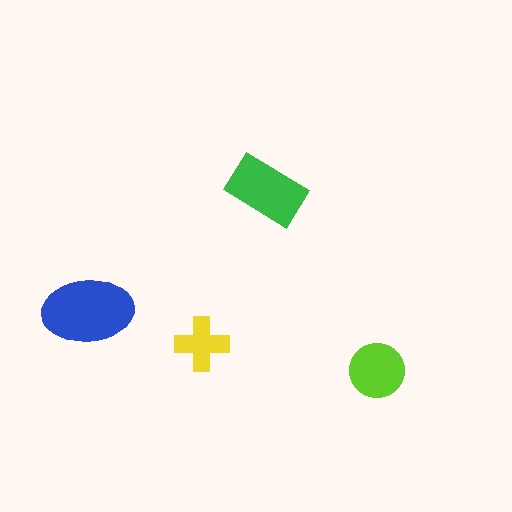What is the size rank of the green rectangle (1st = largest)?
2nd.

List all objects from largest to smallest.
The blue ellipse, the green rectangle, the lime circle, the yellow cross.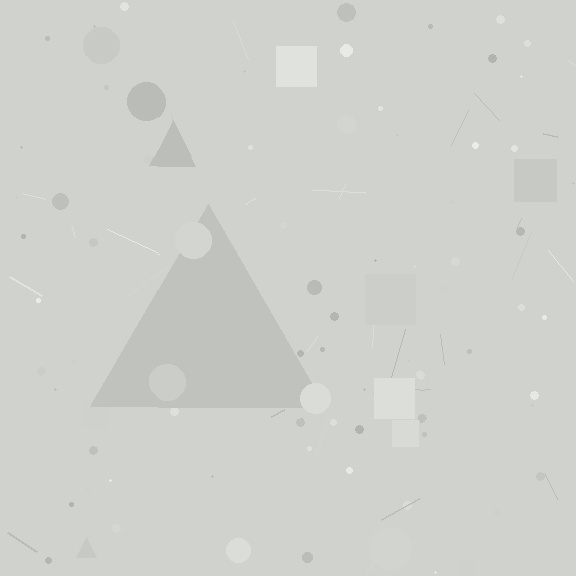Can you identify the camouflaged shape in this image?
The camouflaged shape is a triangle.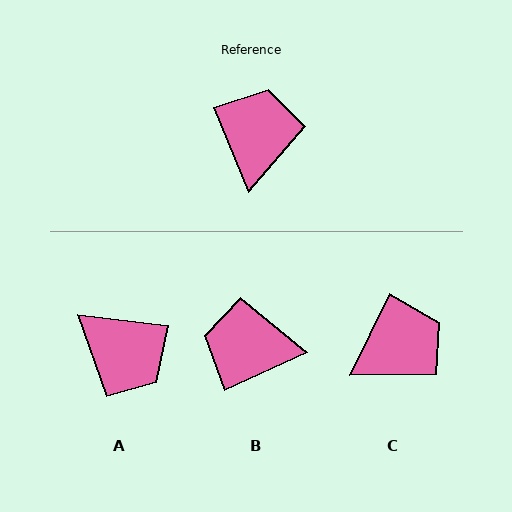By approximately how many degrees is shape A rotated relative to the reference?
Approximately 119 degrees clockwise.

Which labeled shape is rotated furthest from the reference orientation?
A, about 119 degrees away.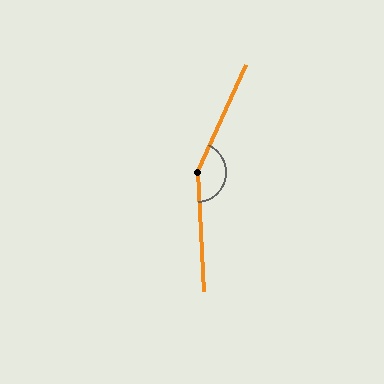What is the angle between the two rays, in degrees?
Approximately 152 degrees.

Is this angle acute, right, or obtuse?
It is obtuse.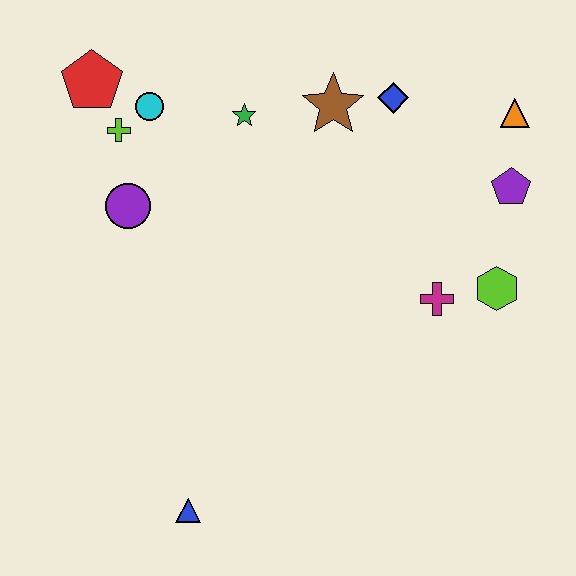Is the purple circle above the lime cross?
No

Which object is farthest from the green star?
The blue triangle is farthest from the green star.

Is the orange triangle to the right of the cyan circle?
Yes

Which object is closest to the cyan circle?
The lime cross is closest to the cyan circle.